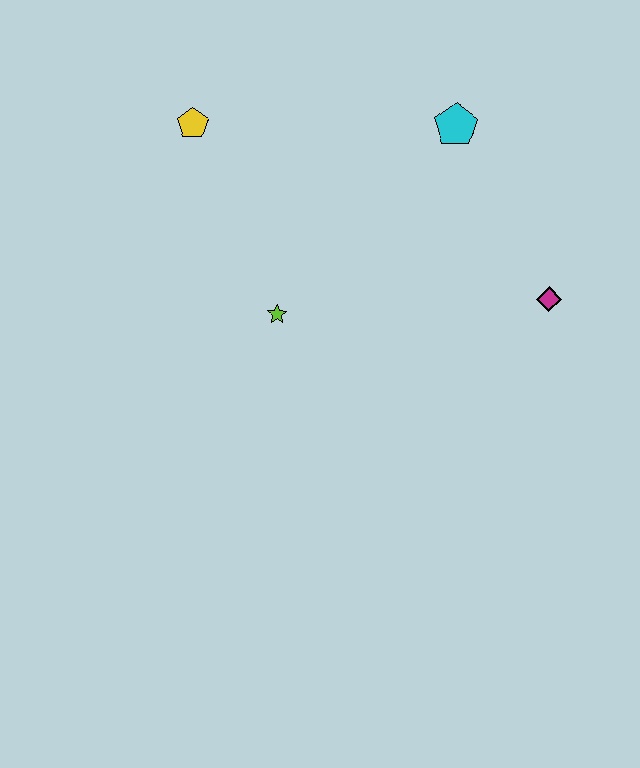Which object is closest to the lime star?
The yellow pentagon is closest to the lime star.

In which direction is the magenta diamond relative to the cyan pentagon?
The magenta diamond is below the cyan pentagon.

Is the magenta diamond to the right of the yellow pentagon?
Yes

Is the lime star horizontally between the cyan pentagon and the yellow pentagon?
Yes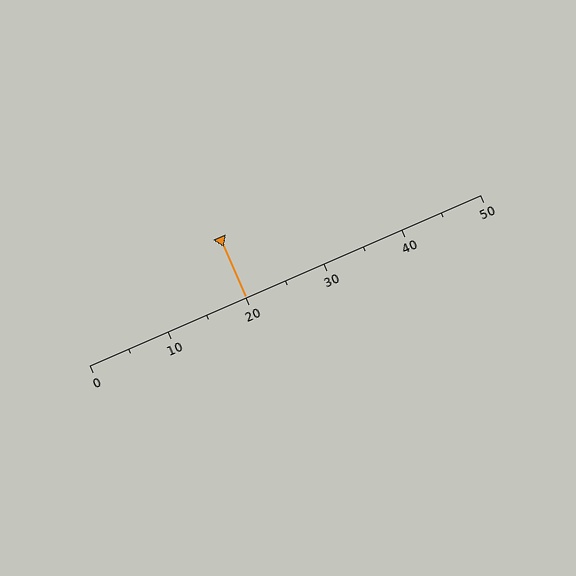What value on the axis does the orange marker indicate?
The marker indicates approximately 20.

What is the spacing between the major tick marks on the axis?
The major ticks are spaced 10 apart.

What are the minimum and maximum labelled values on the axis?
The axis runs from 0 to 50.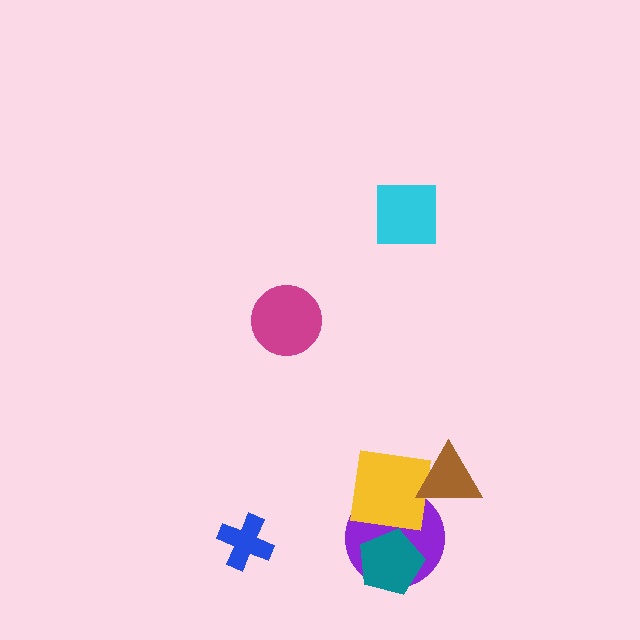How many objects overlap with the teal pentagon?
2 objects overlap with the teal pentagon.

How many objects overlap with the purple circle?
2 objects overlap with the purple circle.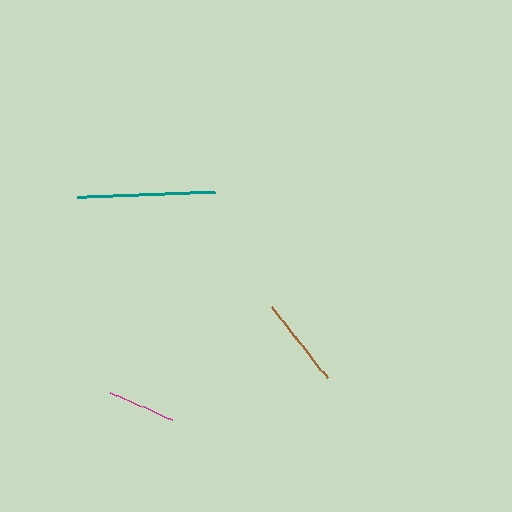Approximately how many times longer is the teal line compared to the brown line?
The teal line is approximately 1.5 times the length of the brown line.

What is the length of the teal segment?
The teal segment is approximately 138 pixels long.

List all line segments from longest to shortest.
From longest to shortest: teal, brown, magenta.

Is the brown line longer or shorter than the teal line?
The teal line is longer than the brown line.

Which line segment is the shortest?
The magenta line is the shortest at approximately 68 pixels.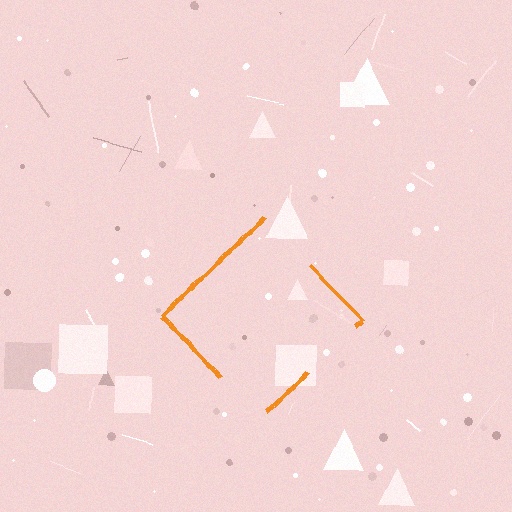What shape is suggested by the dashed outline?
The dashed outline suggests a diamond.